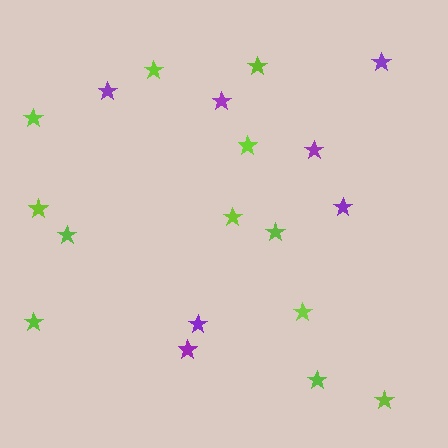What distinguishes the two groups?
There are 2 groups: one group of lime stars (12) and one group of purple stars (7).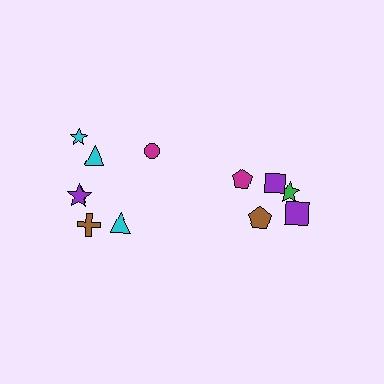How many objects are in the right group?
There are 5 objects.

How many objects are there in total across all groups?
There are 12 objects.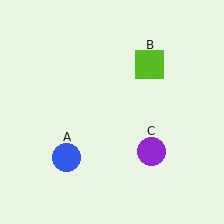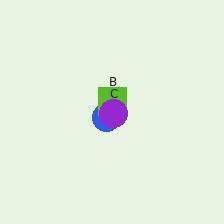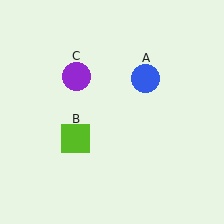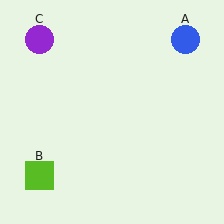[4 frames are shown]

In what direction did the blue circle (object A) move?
The blue circle (object A) moved up and to the right.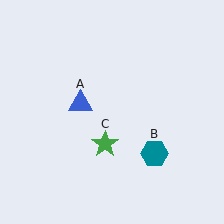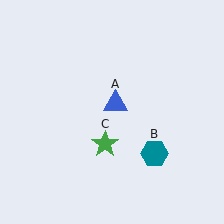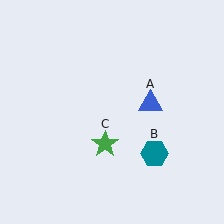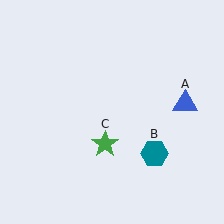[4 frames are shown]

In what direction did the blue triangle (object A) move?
The blue triangle (object A) moved right.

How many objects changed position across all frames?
1 object changed position: blue triangle (object A).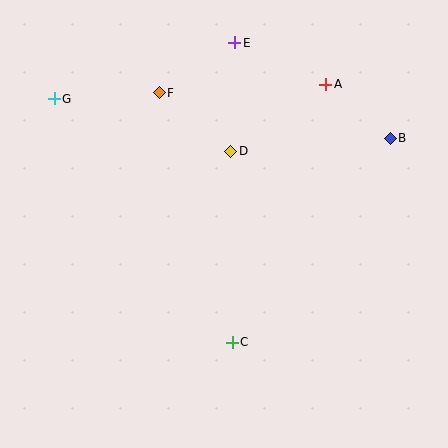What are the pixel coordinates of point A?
Point A is at (326, 84).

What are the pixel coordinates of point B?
Point B is at (390, 138).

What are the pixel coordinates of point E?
Point E is at (235, 43).